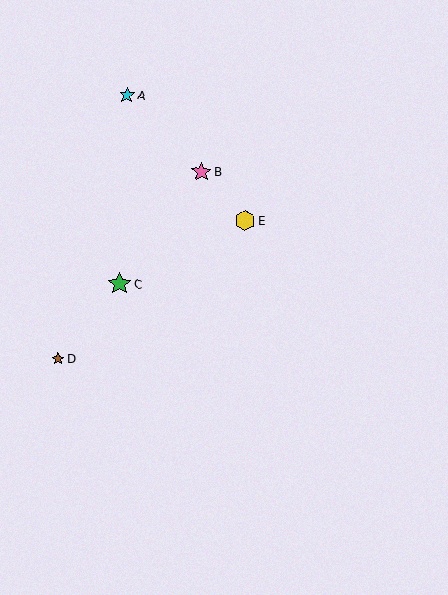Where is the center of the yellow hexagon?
The center of the yellow hexagon is at (245, 221).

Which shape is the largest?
The green star (labeled C) is the largest.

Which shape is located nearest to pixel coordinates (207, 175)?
The pink star (labeled B) at (201, 172) is nearest to that location.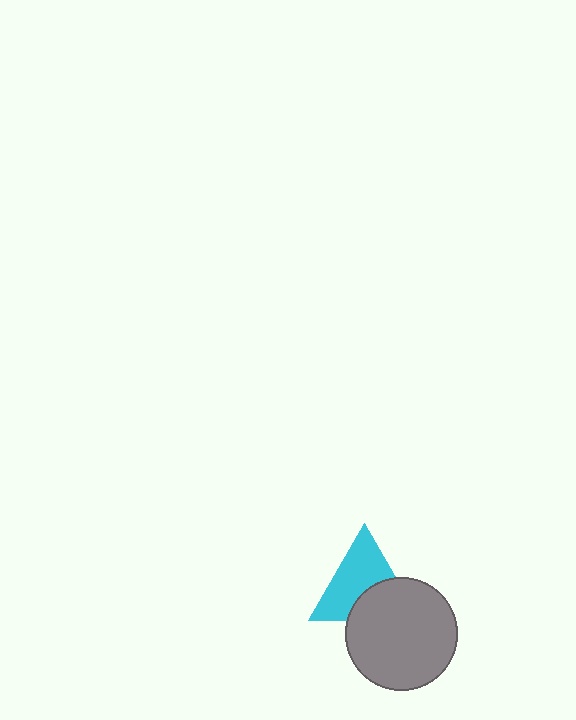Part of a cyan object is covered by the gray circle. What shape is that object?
It is a triangle.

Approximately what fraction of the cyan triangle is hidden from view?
Roughly 38% of the cyan triangle is hidden behind the gray circle.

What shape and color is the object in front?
The object in front is a gray circle.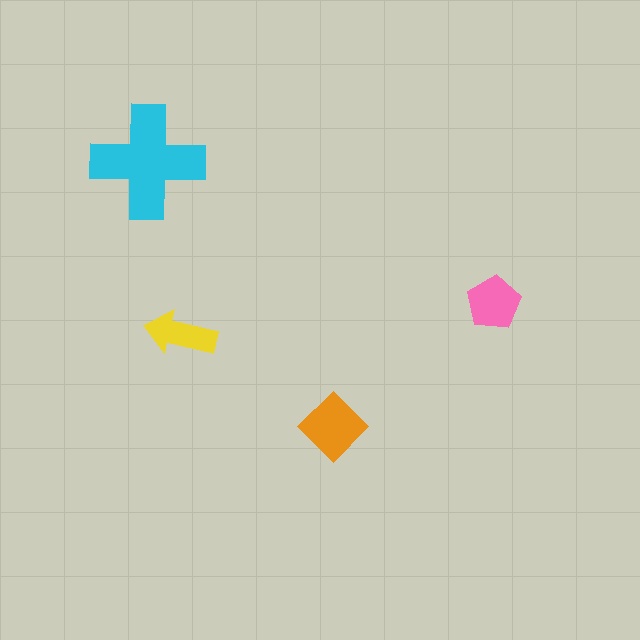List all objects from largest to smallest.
The cyan cross, the orange diamond, the pink pentagon, the yellow arrow.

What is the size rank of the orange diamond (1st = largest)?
2nd.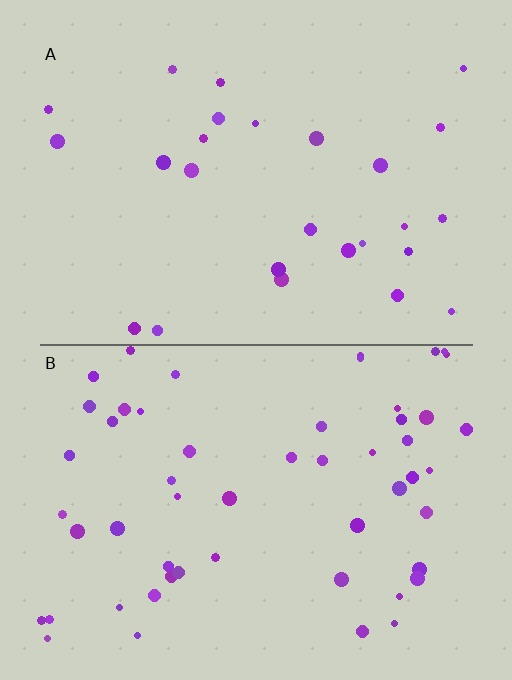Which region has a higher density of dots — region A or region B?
B (the bottom).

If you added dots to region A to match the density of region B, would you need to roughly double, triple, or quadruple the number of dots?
Approximately double.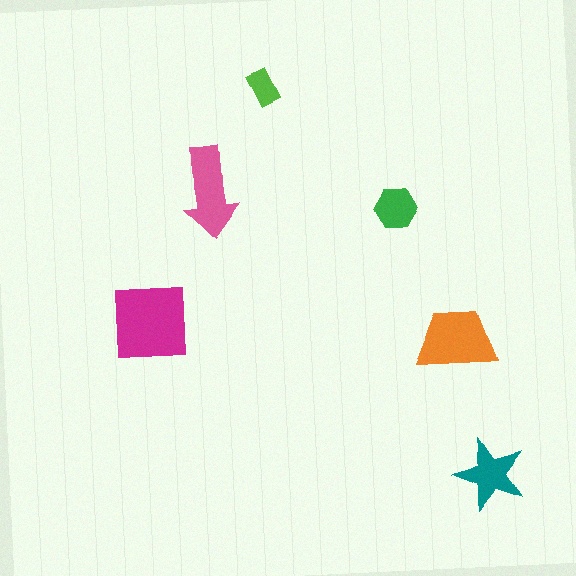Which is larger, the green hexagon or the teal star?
The teal star.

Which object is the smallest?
The lime rectangle.